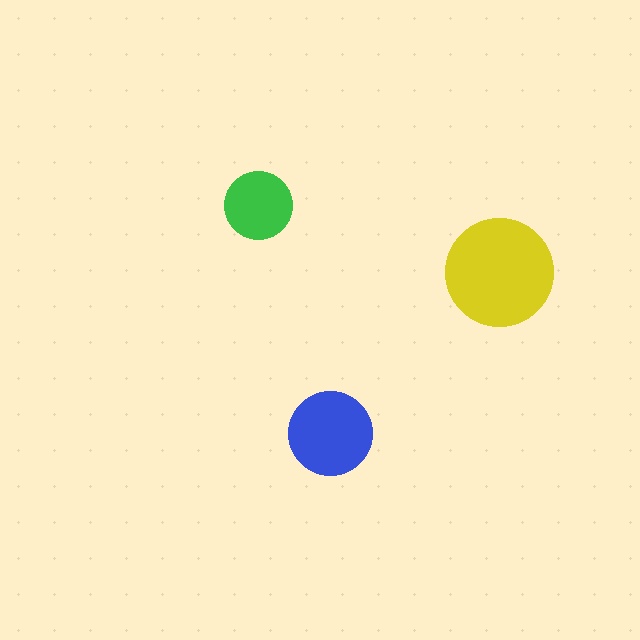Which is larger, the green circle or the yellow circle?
The yellow one.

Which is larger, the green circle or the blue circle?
The blue one.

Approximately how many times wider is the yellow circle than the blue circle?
About 1.5 times wider.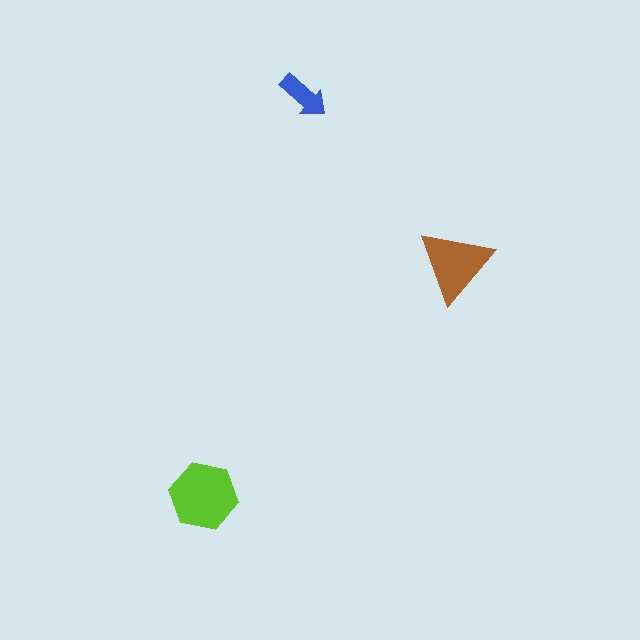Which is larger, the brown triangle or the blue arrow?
The brown triangle.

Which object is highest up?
The blue arrow is topmost.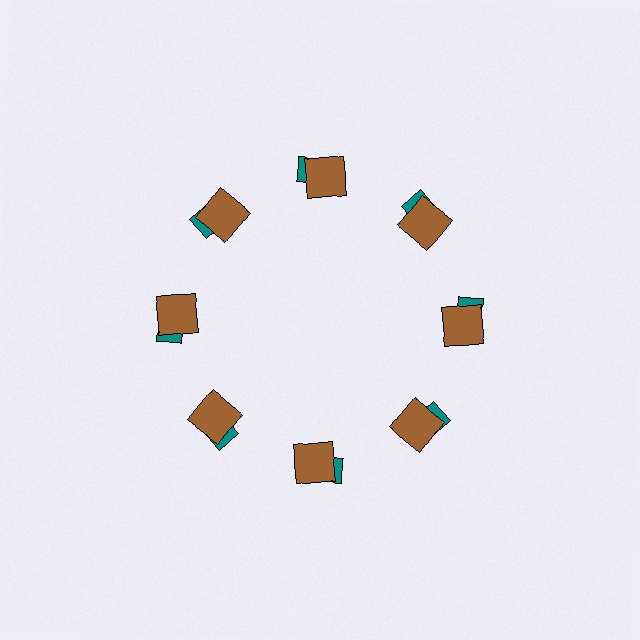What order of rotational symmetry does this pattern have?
This pattern has 8-fold rotational symmetry.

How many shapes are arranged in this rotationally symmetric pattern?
There are 16 shapes, arranged in 8 groups of 2.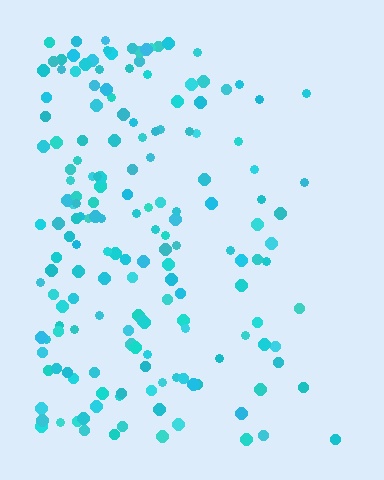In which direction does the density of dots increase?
From right to left, with the left side densest.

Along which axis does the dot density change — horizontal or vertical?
Horizontal.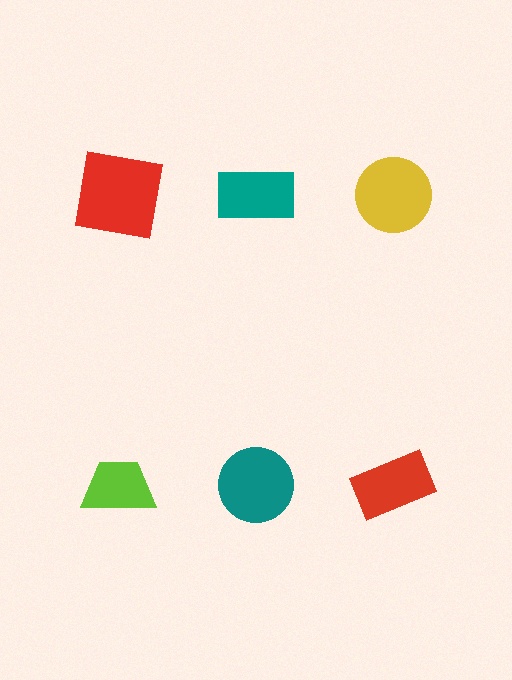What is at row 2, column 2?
A teal circle.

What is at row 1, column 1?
A red square.